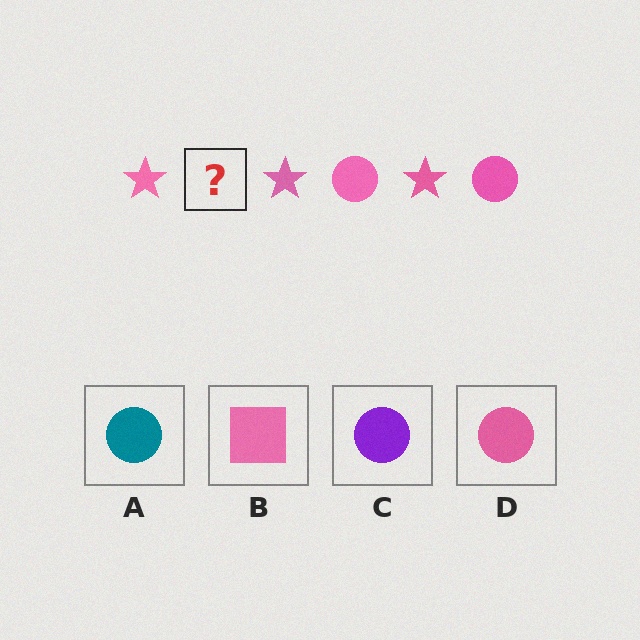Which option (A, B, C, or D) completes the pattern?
D.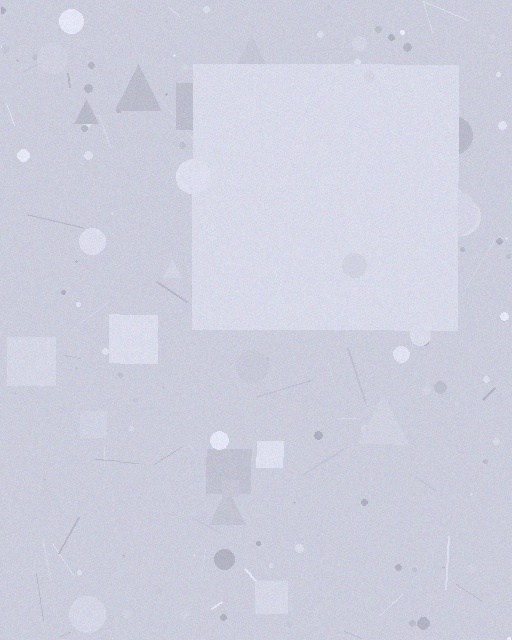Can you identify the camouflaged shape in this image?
The camouflaged shape is a square.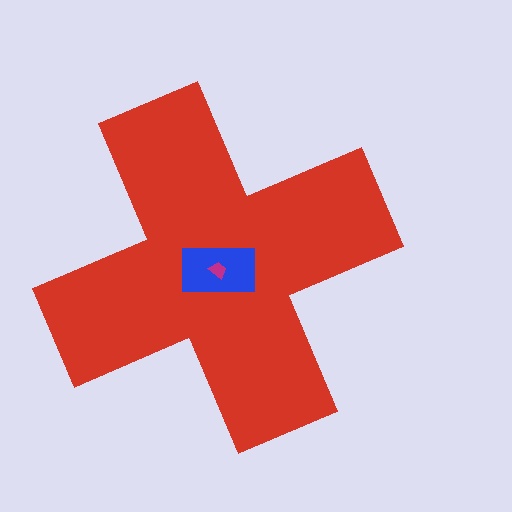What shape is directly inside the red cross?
The blue rectangle.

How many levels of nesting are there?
3.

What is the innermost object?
The magenta trapezoid.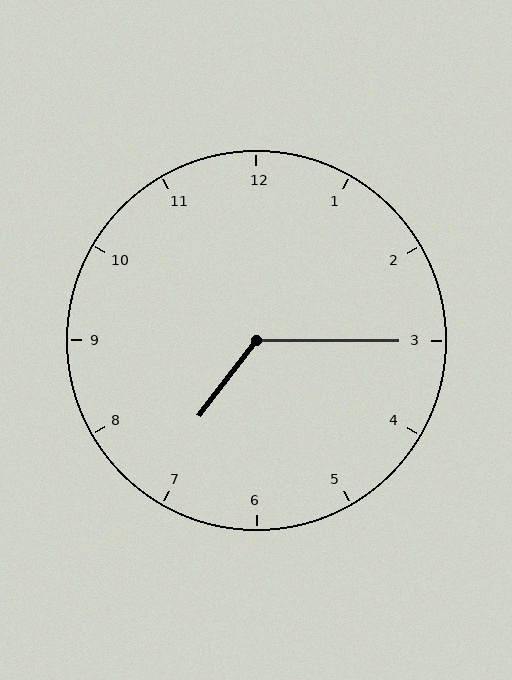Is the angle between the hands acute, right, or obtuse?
It is obtuse.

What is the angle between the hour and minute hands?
Approximately 128 degrees.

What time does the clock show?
7:15.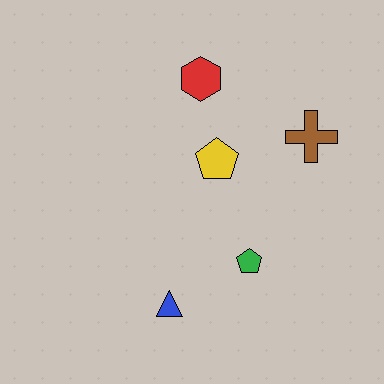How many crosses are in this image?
There is 1 cross.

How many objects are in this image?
There are 5 objects.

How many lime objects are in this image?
There are no lime objects.